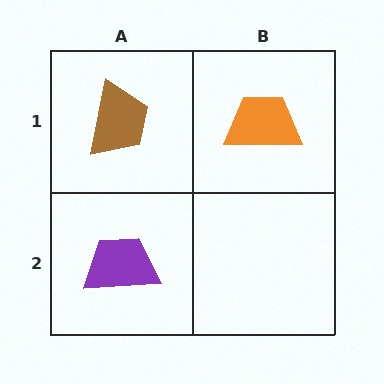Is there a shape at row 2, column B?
No, that cell is empty.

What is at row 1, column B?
An orange trapezoid.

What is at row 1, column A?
A brown trapezoid.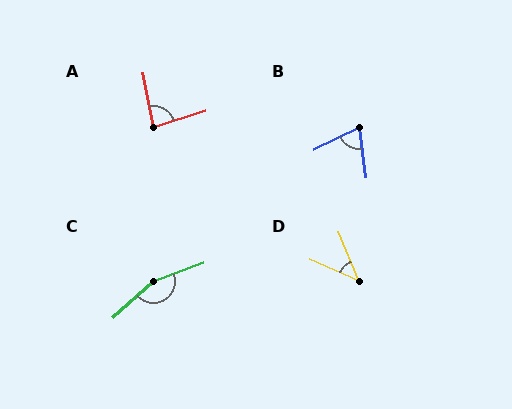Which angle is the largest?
C, at approximately 159 degrees.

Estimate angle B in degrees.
Approximately 71 degrees.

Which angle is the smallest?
D, at approximately 43 degrees.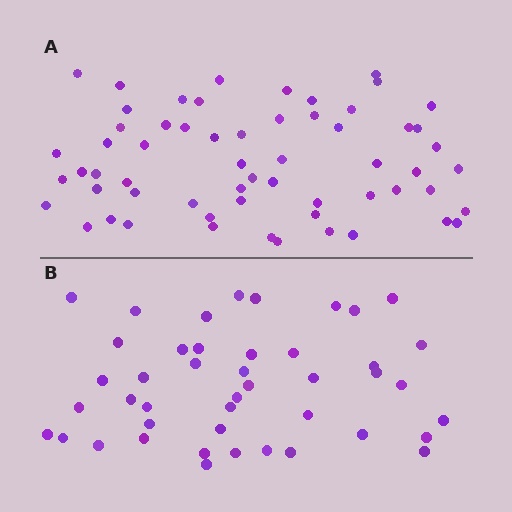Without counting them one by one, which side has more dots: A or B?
Region A (the top region) has more dots.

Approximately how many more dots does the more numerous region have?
Region A has approximately 15 more dots than region B.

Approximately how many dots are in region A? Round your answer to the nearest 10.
About 60 dots.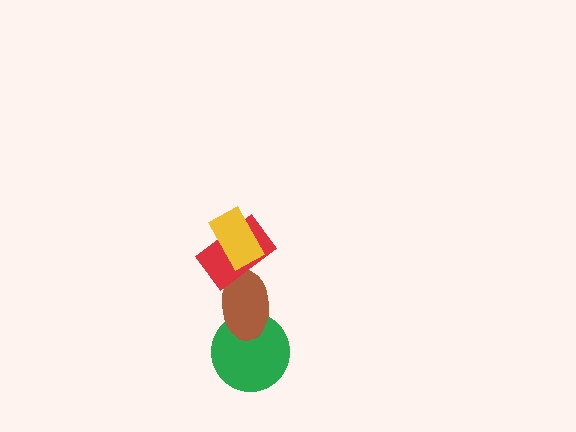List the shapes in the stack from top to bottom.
From top to bottom: the yellow rectangle, the red rectangle, the brown ellipse, the green circle.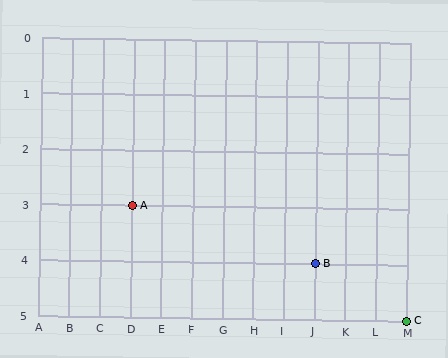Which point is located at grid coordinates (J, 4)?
Point B is at (J, 4).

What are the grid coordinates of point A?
Point A is at grid coordinates (D, 3).